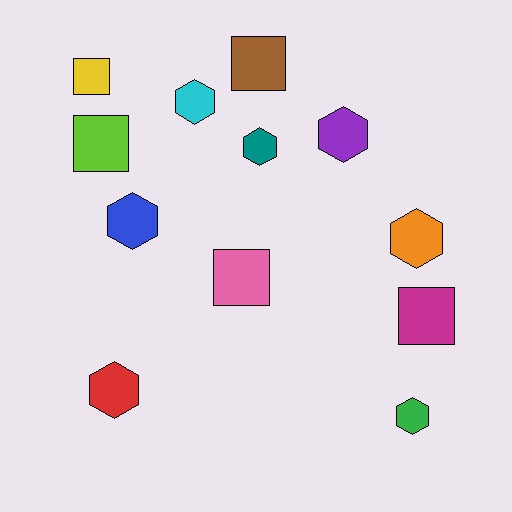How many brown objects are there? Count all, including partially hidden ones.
There is 1 brown object.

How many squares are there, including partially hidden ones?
There are 5 squares.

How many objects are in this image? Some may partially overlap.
There are 12 objects.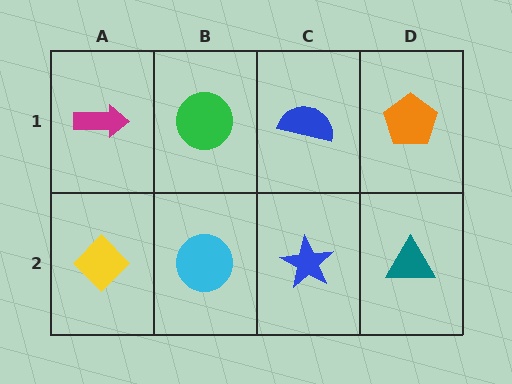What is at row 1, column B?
A green circle.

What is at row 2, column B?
A cyan circle.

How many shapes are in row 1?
4 shapes.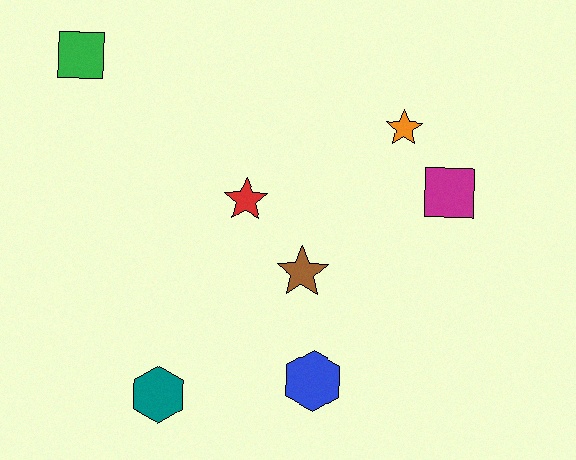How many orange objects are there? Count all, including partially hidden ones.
There is 1 orange object.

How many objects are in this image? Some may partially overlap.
There are 7 objects.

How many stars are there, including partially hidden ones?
There are 3 stars.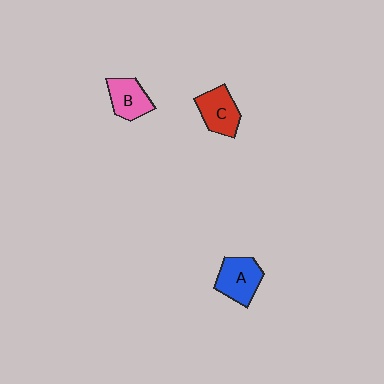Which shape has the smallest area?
Shape B (pink).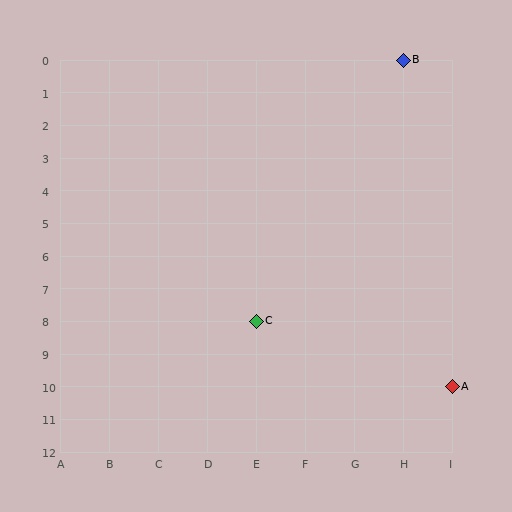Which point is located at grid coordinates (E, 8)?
Point C is at (E, 8).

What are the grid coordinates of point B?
Point B is at grid coordinates (H, 0).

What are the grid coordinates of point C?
Point C is at grid coordinates (E, 8).